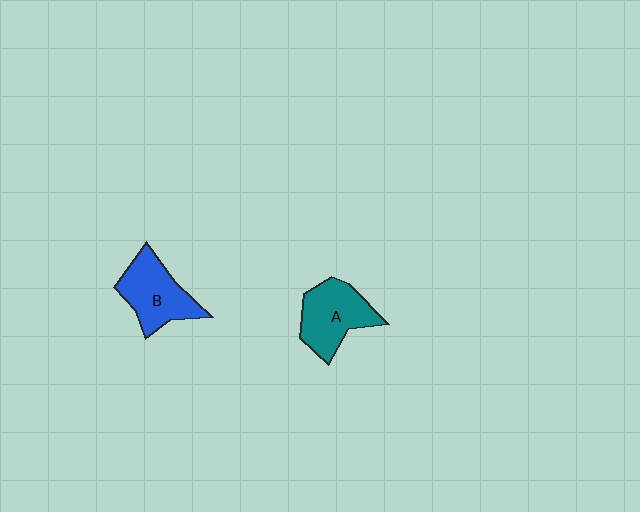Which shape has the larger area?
Shape A (teal).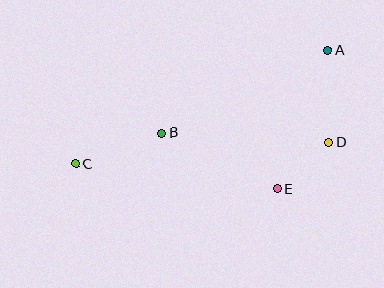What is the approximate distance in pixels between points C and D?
The distance between C and D is approximately 254 pixels.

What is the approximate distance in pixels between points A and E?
The distance between A and E is approximately 147 pixels.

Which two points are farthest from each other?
Points A and C are farthest from each other.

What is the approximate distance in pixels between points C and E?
The distance between C and E is approximately 203 pixels.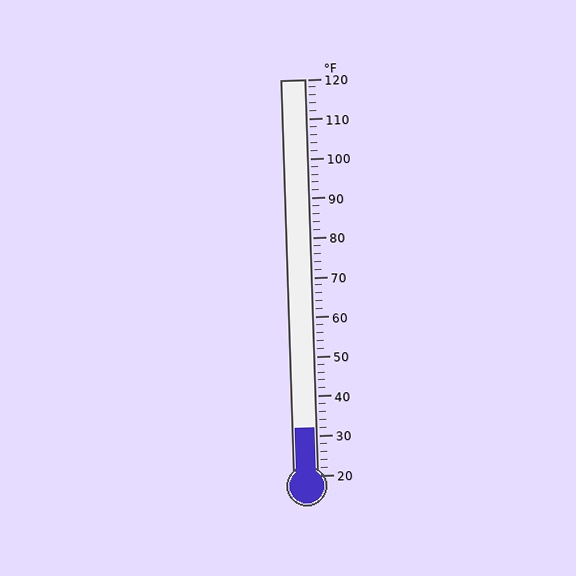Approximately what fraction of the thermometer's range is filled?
The thermometer is filled to approximately 10% of its range.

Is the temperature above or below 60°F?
The temperature is below 60°F.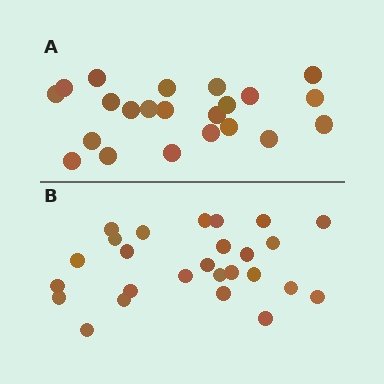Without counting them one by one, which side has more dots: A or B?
Region B (the bottom region) has more dots.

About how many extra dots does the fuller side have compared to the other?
Region B has about 4 more dots than region A.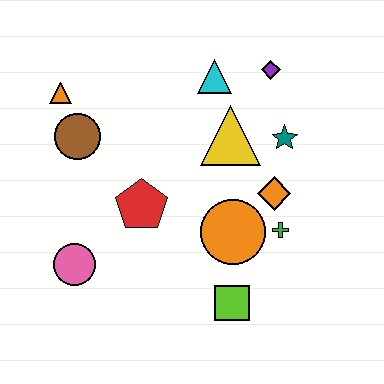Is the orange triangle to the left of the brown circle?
Yes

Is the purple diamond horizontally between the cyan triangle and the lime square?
No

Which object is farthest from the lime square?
The orange triangle is farthest from the lime square.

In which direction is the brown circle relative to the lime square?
The brown circle is above the lime square.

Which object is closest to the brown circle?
The orange triangle is closest to the brown circle.